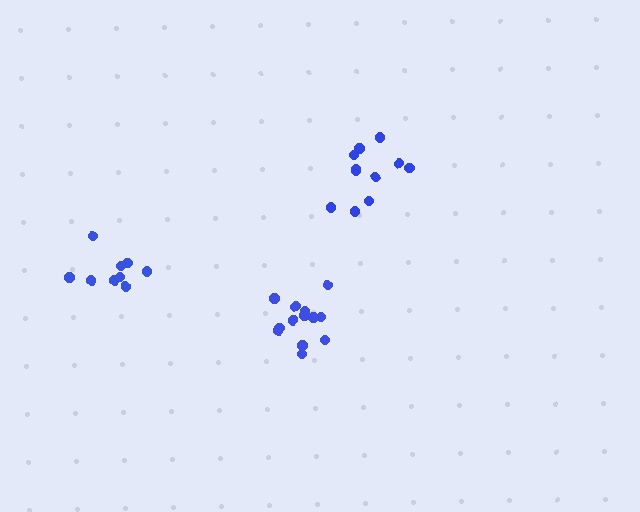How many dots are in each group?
Group 1: 14 dots, Group 2: 11 dots, Group 3: 9 dots (34 total).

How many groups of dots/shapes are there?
There are 3 groups.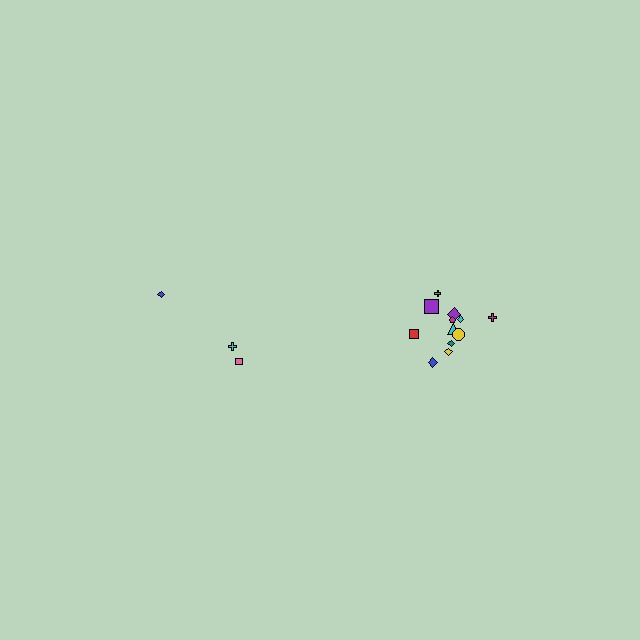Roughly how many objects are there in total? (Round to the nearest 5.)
Roughly 15 objects in total.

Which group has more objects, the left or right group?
The right group.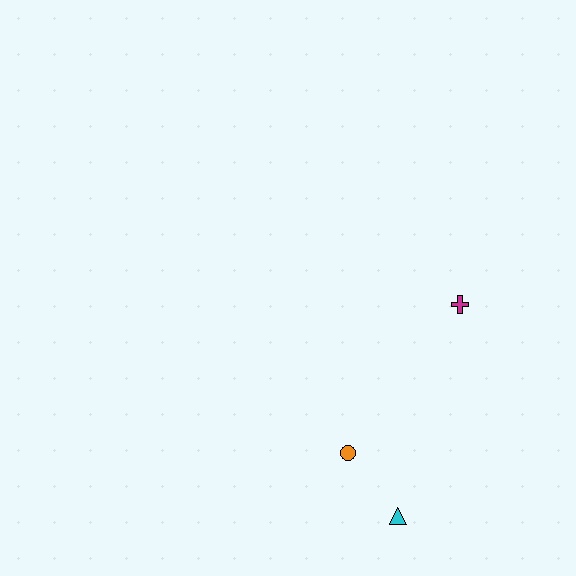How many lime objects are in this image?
There are no lime objects.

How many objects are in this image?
There are 3 objects.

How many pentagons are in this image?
There are no pentagons.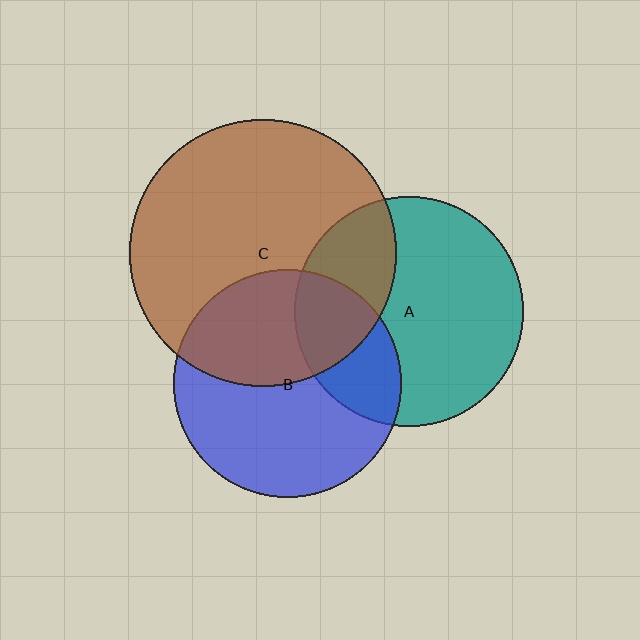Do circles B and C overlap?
Yes.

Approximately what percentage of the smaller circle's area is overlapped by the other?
Approximately 40%.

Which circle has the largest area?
Circle C (brown).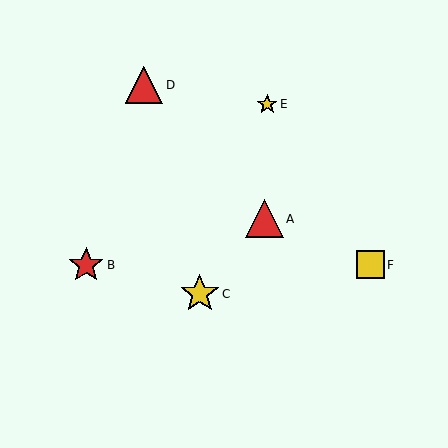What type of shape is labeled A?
Shape A is a red triangle.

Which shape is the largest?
The yellow star (labeled C) is the largest.